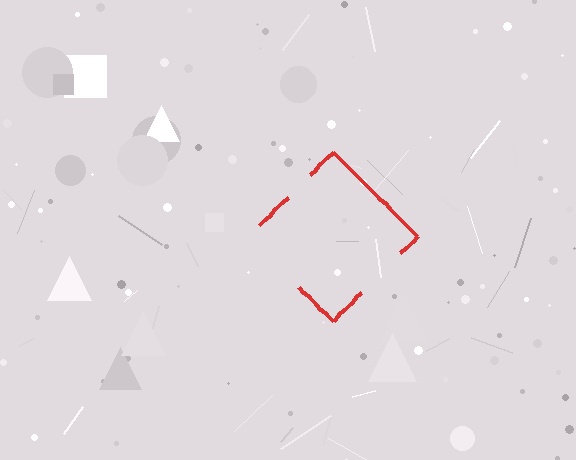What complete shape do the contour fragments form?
The contour fragments form a diamond.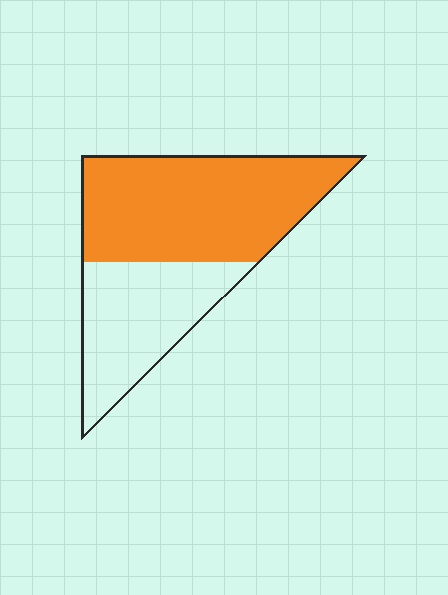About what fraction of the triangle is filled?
About three fifths (3/5).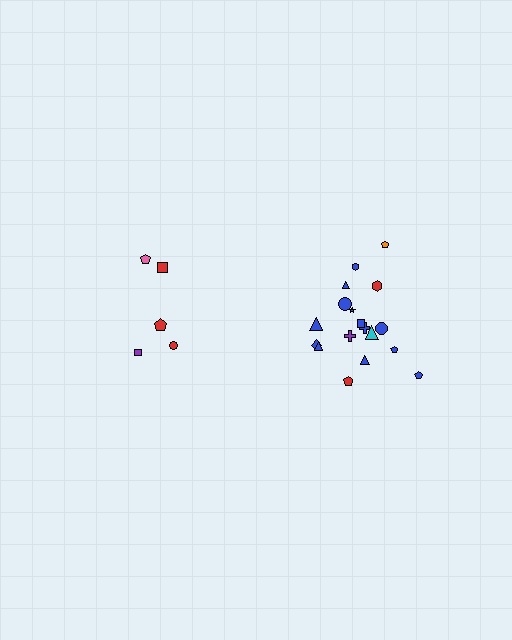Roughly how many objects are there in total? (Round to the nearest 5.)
Roughly 25 objects in total.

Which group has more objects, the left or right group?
The right group.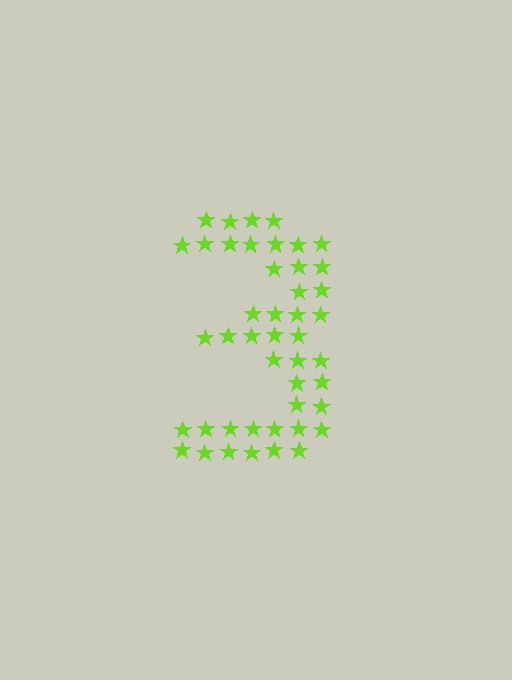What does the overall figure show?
The overall figure shows the digit 3.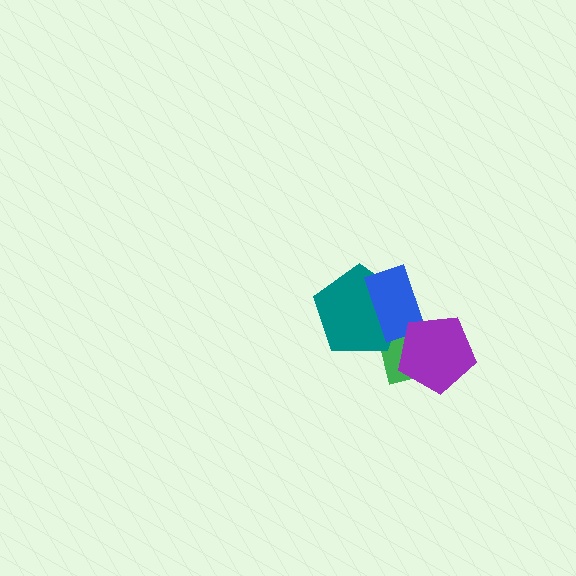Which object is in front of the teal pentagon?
The blue rectangle is in front of the teal pentagon.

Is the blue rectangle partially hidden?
Yes, it is partially covered by another shape.